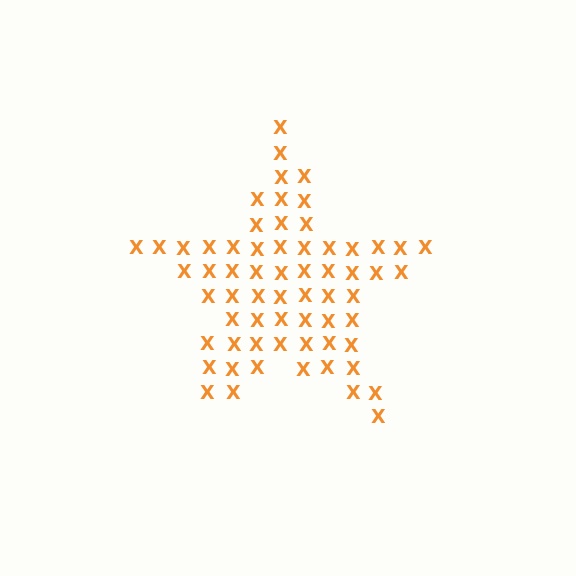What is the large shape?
The large shape is a star.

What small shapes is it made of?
It is made of small letter X's.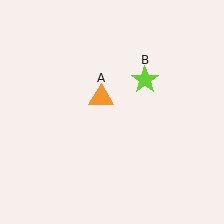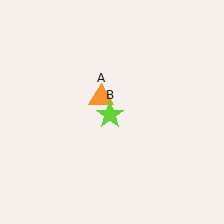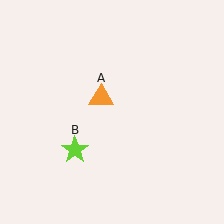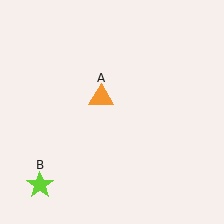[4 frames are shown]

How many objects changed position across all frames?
1 object changed position: lime star (object B).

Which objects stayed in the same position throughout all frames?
Orange triangle (object A) remained stationary.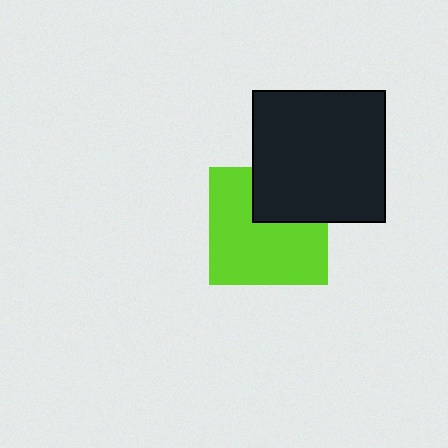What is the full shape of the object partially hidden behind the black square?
The partially hidden object is a lime square.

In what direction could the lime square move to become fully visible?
The lime square could move down. That would shift it out from behind the black square entirely.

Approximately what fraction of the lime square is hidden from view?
Roughly 31% of the lime square is hidden behind the black square.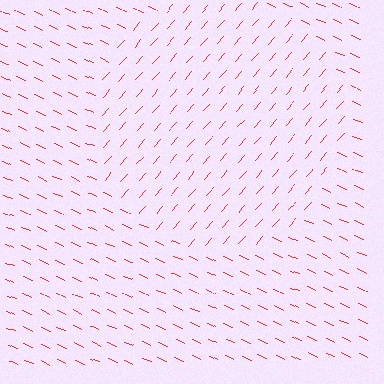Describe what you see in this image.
The image is filled with small red line segments. A circle region in the image has lines oriented differently from the surrounding lines, creating a visible texture boundary.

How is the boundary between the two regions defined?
The boundary is defined purely by a change in line orientation (approximately 73 degrees difference). All lines are the same color and thickness.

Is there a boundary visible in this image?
Yes, there is a texture boundary formed by a change in line orientation.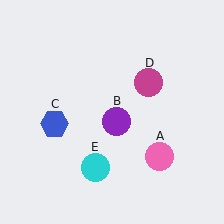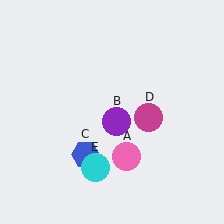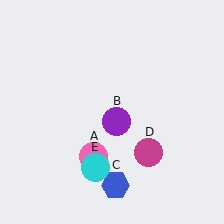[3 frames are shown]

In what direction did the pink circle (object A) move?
The pink circle (object A) moved left.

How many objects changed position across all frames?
3 objects changed position: pink circle (object A), blue hexagon (object C), magenta circle (object D).